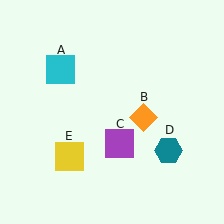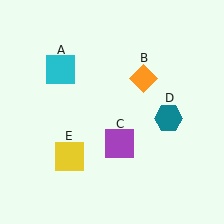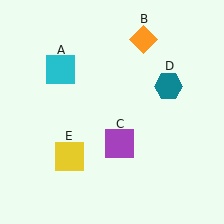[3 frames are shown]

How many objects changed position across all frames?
2 objects changed position: orange diamond (object B), teal hexagon (object D).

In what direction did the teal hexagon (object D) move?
The teal hexagon (object D) moved up.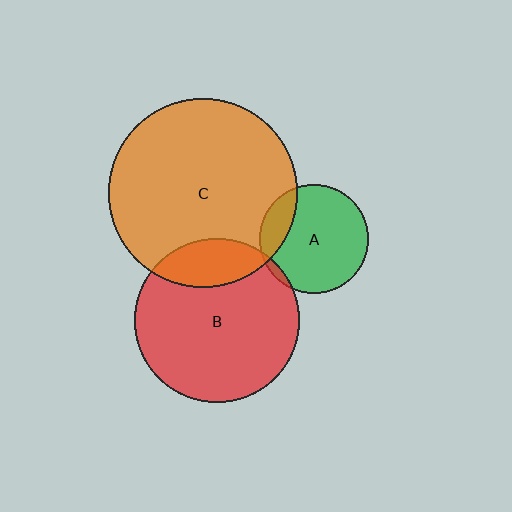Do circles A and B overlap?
Yes.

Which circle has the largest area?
Circle C (orange).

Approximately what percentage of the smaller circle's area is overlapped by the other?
Approximately 5%.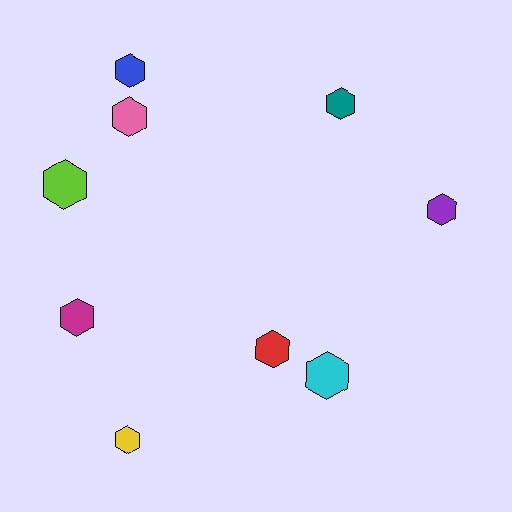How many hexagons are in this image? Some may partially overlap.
There are 9 hexagons.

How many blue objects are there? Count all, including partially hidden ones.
There is 1 blue object.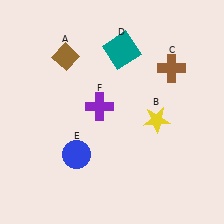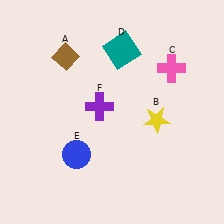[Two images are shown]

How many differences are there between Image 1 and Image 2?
There is 1 difference between the two images.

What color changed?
The cross (C) changed from brown in Image 1 to pink in Image 2.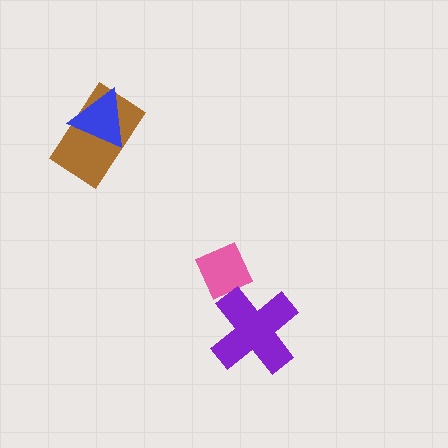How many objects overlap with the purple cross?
1 object overlaps with the purple cross.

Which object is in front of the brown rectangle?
The blue triangle is in front of the brown rectangle.